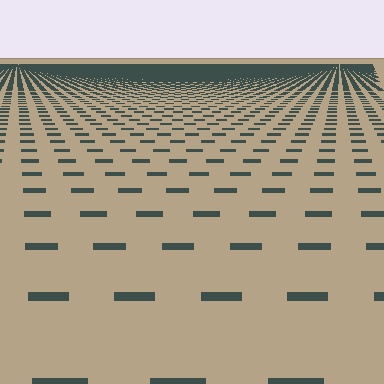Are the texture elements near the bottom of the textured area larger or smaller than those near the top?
Larger. Near the bottom, elements are closer to the viewer and appear at a bigger on-screen size.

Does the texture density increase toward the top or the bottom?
Density increases toward the top.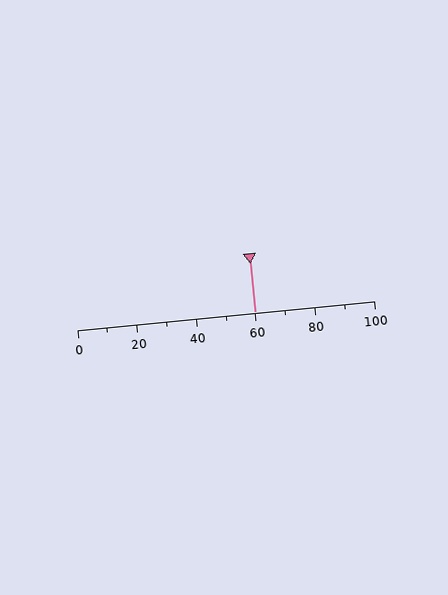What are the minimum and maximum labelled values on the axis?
The axis runs from 0 to 100.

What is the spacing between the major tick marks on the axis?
The major ticks are spaced 20 apart.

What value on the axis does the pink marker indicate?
The marker indicates approximately 60.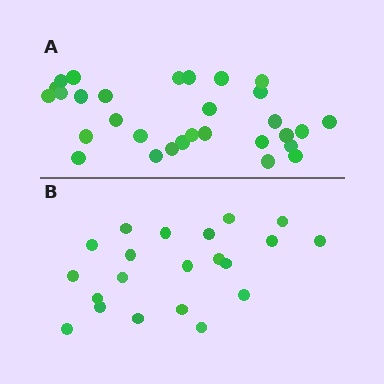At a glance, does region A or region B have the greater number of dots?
Region A (the top region) has more dots.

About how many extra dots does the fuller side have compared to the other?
Region A has roughly 8 or so more dots than region B.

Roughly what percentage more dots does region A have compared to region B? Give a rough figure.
About 45% more.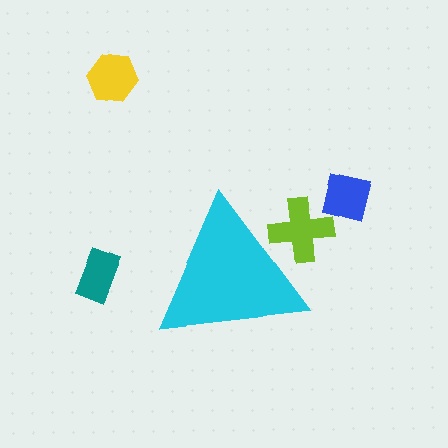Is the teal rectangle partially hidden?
No, the teal rectangle is fully visible.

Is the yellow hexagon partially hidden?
No, the yellow hexagon is fully visible.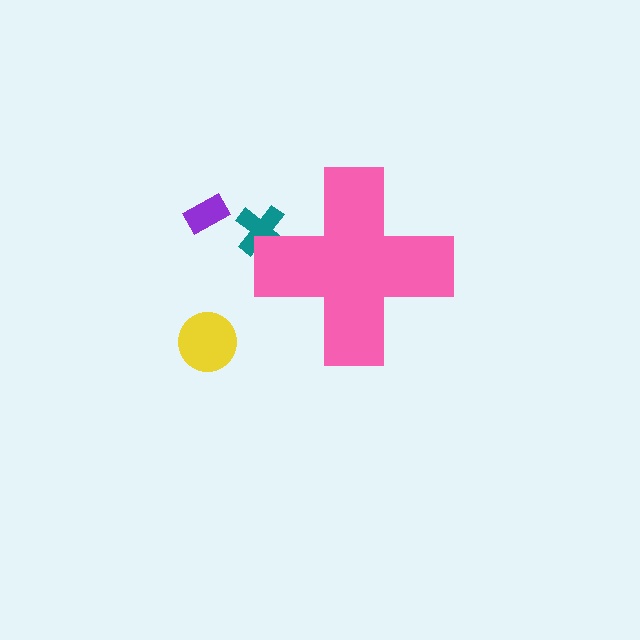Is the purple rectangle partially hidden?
No, the purple rectangle is fully visible.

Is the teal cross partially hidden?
Yes, the teal cross is partially hidden behind the pink cross.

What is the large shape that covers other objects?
A pink cross.